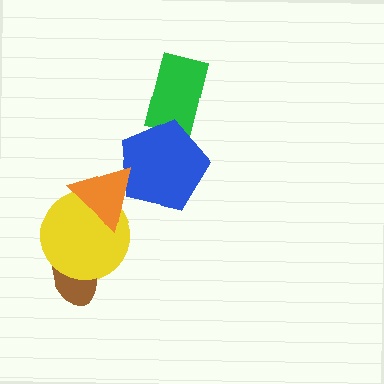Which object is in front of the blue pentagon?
The orange triangle is in front of the blue pentagon.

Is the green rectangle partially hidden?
Yes, it is partially covered by another shape.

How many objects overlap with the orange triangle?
2 objects overlap with the orange triangle.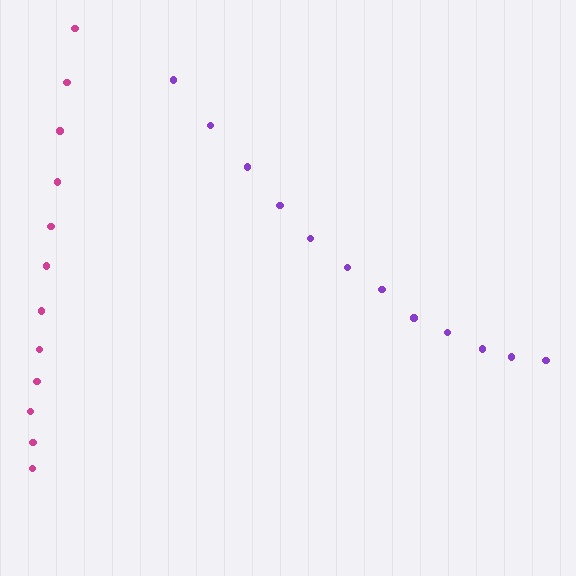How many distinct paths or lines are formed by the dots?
There are 2 distinct paths.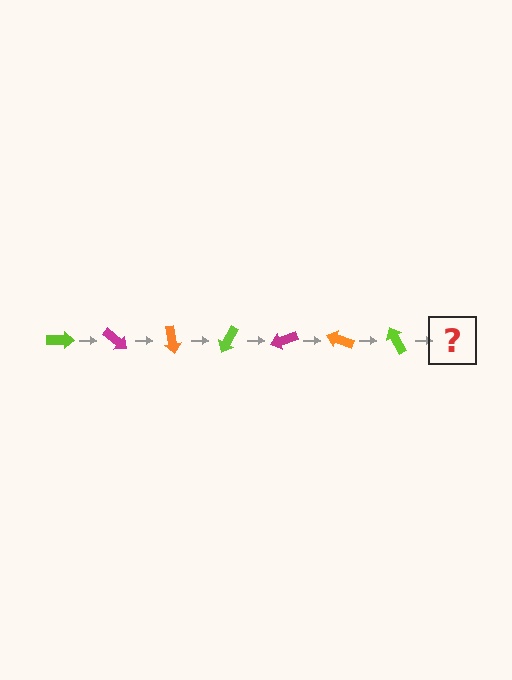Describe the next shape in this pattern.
It should be a magenta arrow, rotated 280 degrees from the start.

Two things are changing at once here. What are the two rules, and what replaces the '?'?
The two rules are that it rotates 40 degrees each step and the color cycles through lime, magenta, and orange. The '?' should be a magenta arrow, rotated 280 degrees from the start.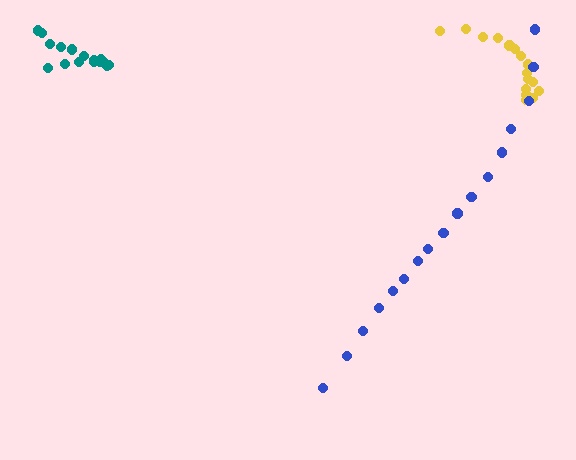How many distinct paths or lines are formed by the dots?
There are 3 distinct paths.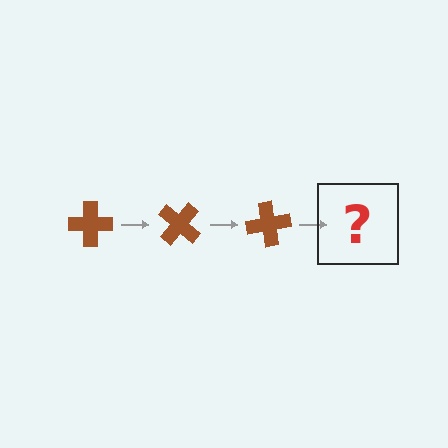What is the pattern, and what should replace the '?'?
The pattern is that the cross rotates 40 degrees each step. The '?' should be a brown cross rotated 120 degrees.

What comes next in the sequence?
The next element should be a brown cross rotated 120 degrees.